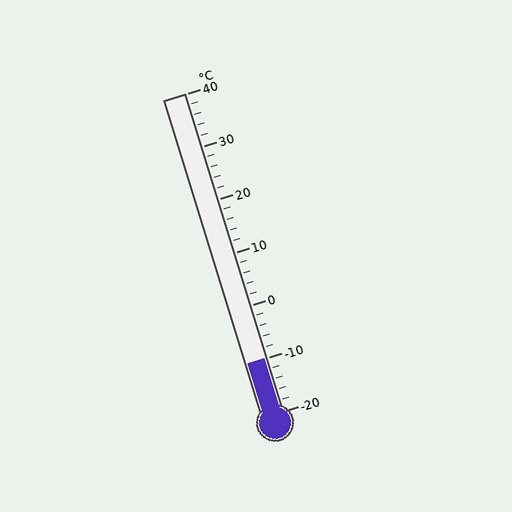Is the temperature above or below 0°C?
The temperature is below 0°C.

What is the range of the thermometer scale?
The thermometer scale ranges from -20°C to 40°C.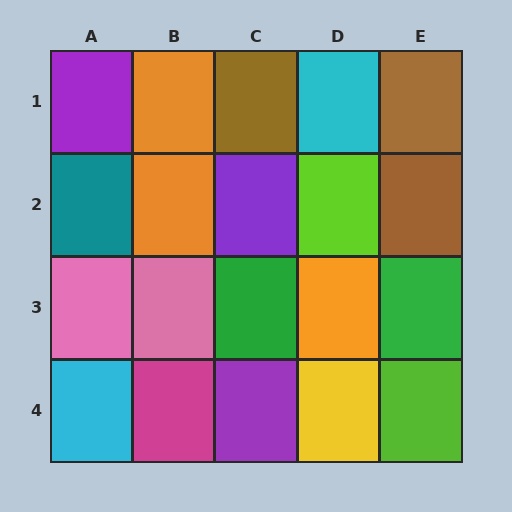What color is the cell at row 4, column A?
Cyan.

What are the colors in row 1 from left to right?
Purple, orange, brown, cyan, brown.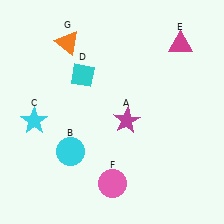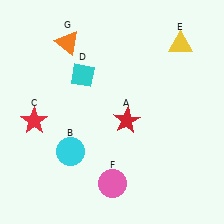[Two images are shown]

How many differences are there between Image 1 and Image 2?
There are 3 differences between the two images.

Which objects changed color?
A changed from magenta to red. C changed from cyan to red. E changed from magenta to yellow.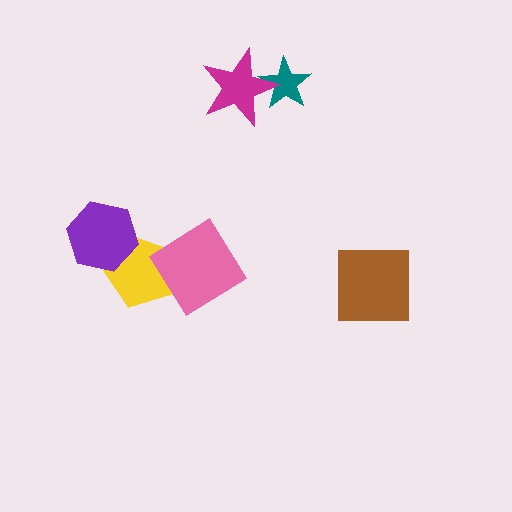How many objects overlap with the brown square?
0 objects overlap with the brown square.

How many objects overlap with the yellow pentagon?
2 objects overlap with the yellow pentagon.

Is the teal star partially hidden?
Yes, it is partially covered by another shape.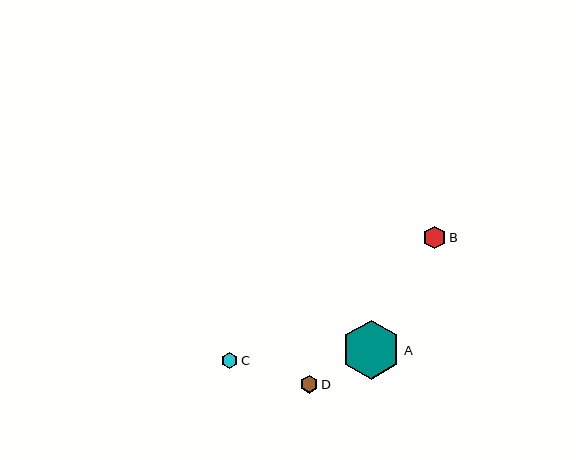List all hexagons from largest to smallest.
From largest to smallest: A, B, D, C.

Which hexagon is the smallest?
Hexagon C is the smallest with a size of approximately 16 pixels.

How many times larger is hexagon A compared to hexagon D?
Hexagon A is approximately 3.3 times the size of hexagon D.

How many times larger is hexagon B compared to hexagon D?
Hexagon B is approximately 1.2 times the size of hexagon D.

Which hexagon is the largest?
Hexagon A is the largest with a size of approximately 59 pixels.